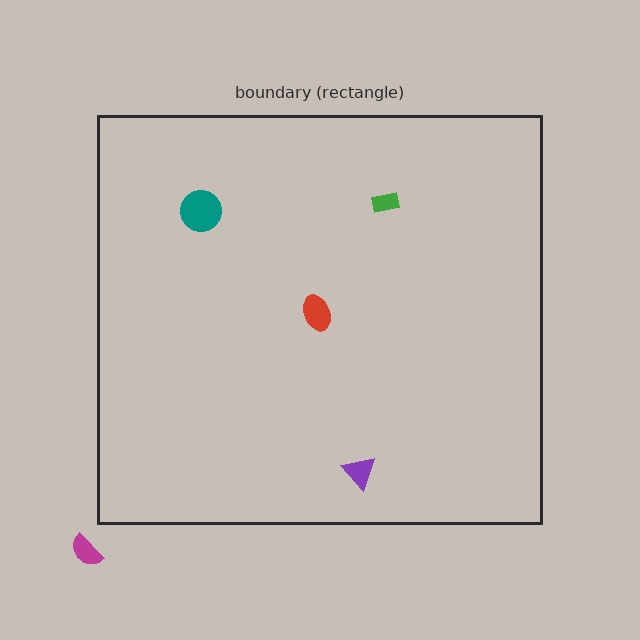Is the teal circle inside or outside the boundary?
Inside.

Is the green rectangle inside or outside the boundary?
Inside.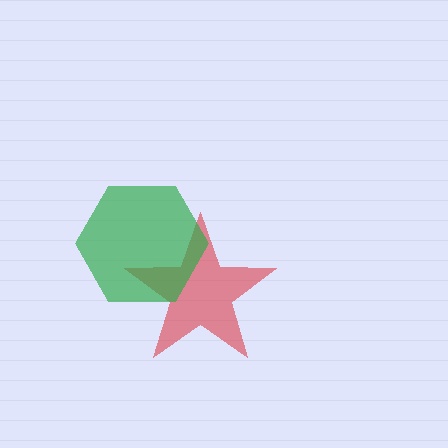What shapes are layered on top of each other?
The layered shapes are: a red star, a green hexagon.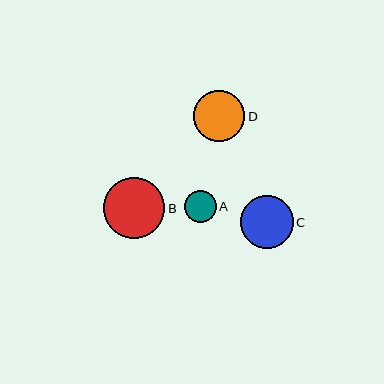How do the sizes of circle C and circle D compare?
Circle C and circle D are approximately the same size.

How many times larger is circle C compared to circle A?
Circle C is approximately 1.7 times the size of circle A.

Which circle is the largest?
Circle B is the largest with a size of approximately 61 pixels.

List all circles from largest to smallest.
From largest to smallest: B, C, D, A.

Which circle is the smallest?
Circle A is the smallest with a size of approximately 32 pixels.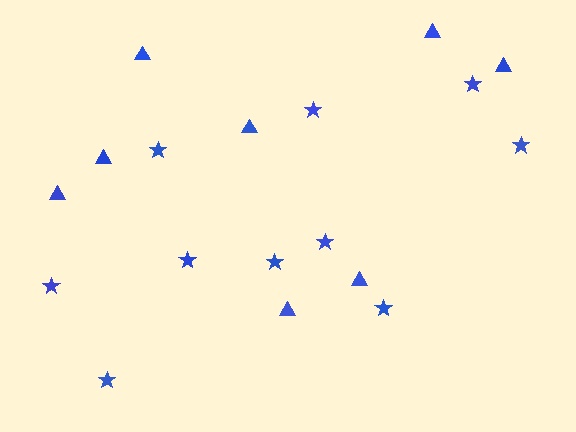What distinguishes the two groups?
There are 2 groups: one group of triangles (8) and one group of stars (10).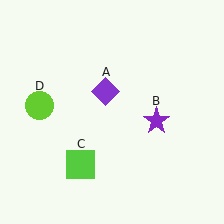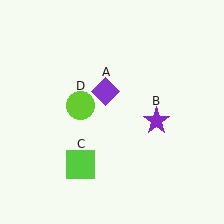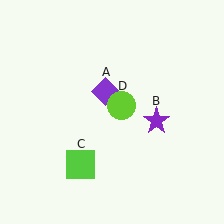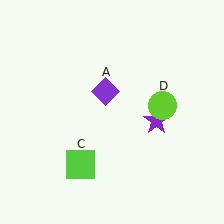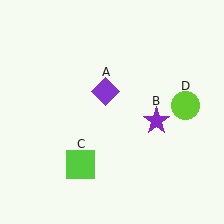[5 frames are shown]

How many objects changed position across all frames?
1 object changed position: lime circle (object D).